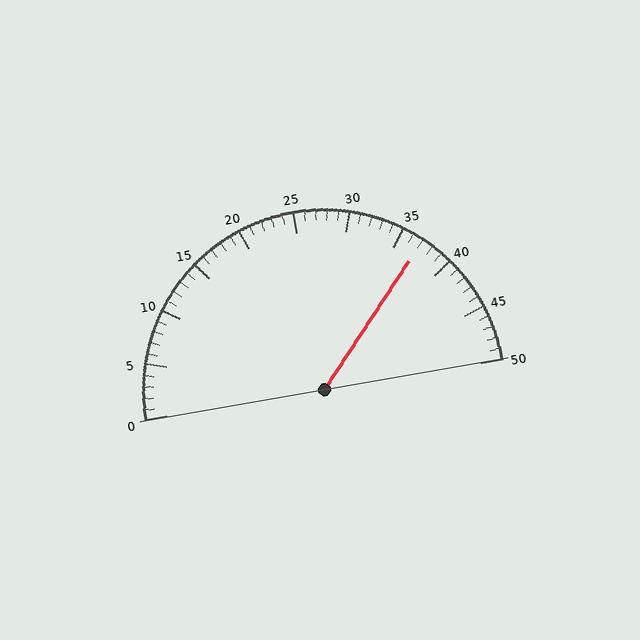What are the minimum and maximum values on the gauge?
The gauge ranges from 0 to 50.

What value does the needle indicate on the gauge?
The needle indicates approximately 37.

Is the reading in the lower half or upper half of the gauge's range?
The reading is in the upper half of the range (0 to 50).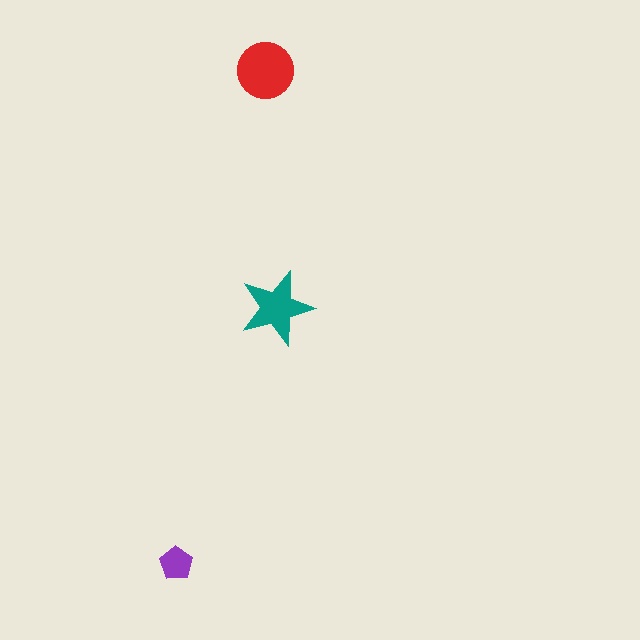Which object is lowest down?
The purple pentagon is bottommost.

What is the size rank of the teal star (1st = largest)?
2nd.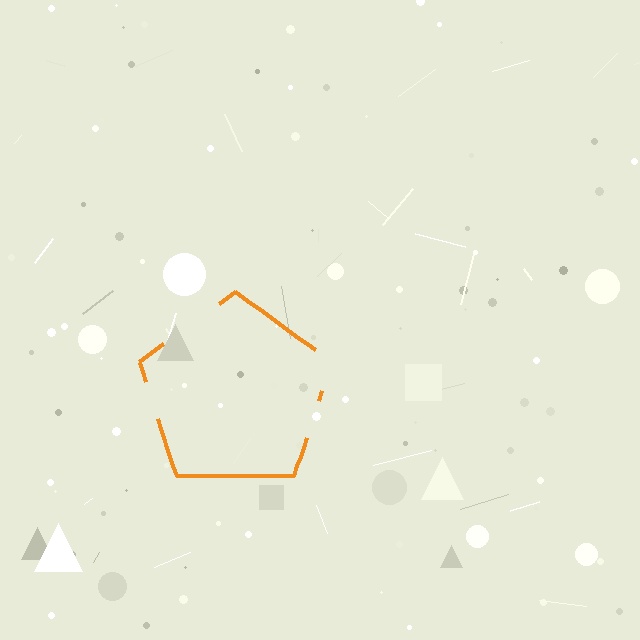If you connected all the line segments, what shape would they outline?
They would outline a pentagon.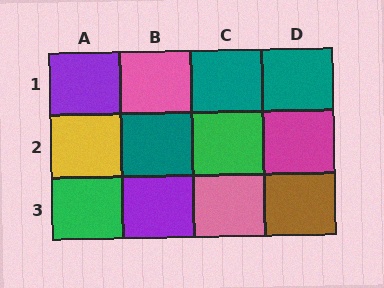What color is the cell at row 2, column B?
Teal.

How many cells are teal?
3 cells are teal.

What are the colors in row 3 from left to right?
Green, purple, pink, brown.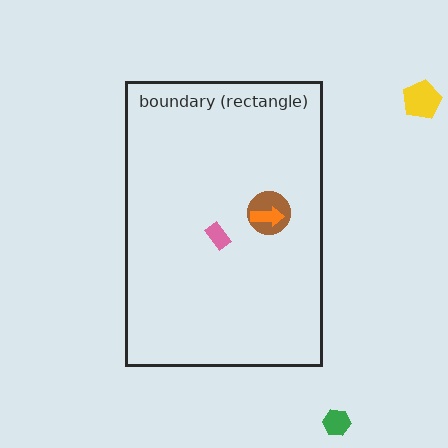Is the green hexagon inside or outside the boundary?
Outside.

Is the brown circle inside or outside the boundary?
Inside.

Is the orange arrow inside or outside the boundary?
Inside.